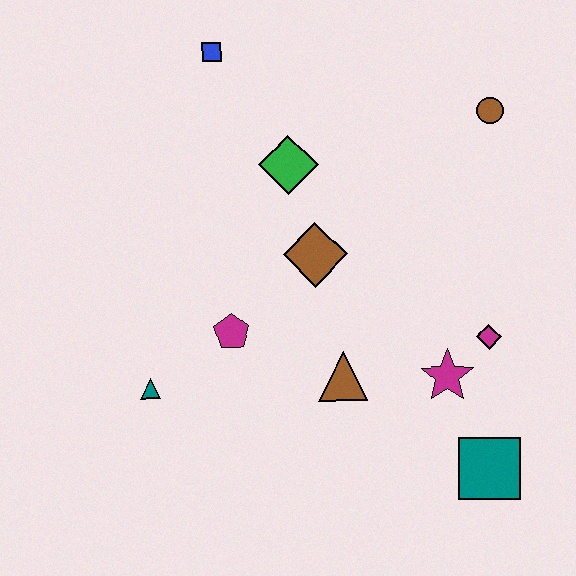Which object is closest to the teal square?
The magenta star is closest to the teal square.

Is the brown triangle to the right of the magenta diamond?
No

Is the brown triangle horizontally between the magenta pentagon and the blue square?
No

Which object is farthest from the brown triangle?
The blue square is farthest from the brown triangle.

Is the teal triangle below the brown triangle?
Yes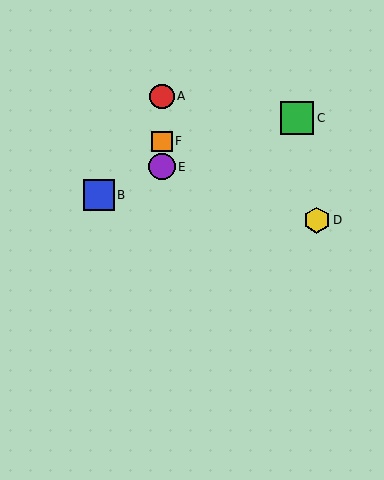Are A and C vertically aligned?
No, A is at x≈162 and C is at x≈297.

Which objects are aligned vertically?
Objects A, E, F are aligned vertically.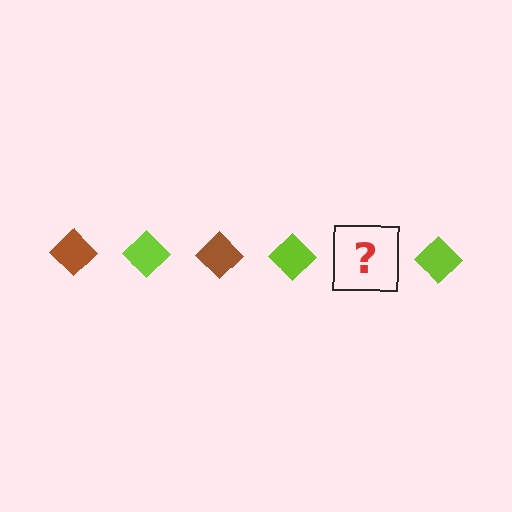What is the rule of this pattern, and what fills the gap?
The rule is that the pattern cycles through brown, lime diamonds. The gap should be filled with a brown diamond.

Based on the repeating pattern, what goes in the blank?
The blank should be a brown diamond.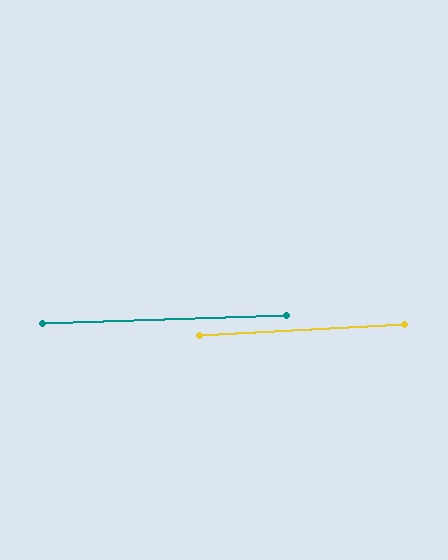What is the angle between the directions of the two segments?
Approximately 1 degree.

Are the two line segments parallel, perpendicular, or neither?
Parallel — their directions differ by only 1.1°.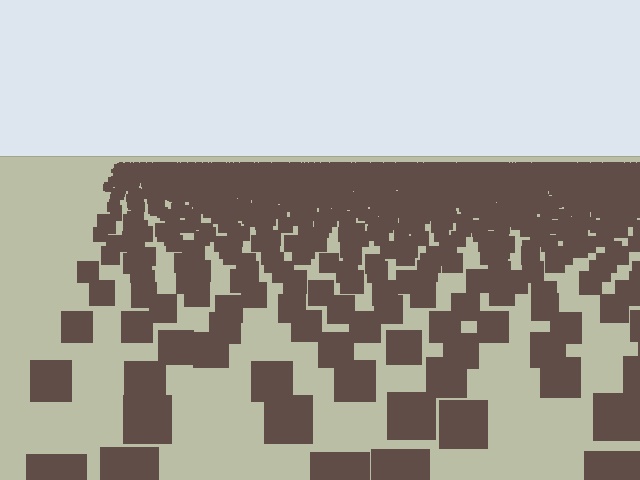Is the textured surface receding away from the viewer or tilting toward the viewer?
The surface is receding away from the viewer. Texture elements get smaller and denser toward the top.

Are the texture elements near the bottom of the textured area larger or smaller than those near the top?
Larger. Near the bottom, elements are closer to the viewer and appear at a bigger on-screen size.